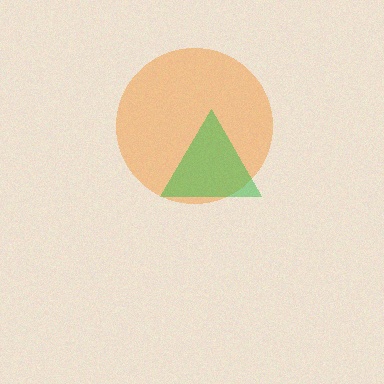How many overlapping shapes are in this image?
There are 2 overlapping shapes in the image.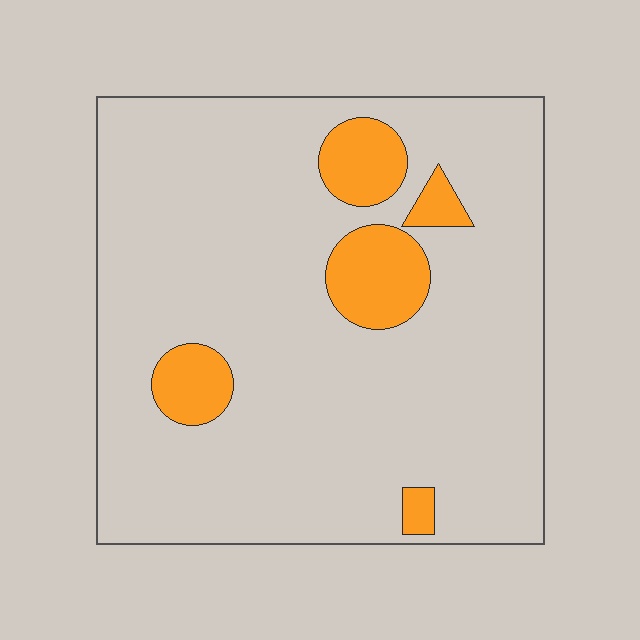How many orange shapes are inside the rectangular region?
5.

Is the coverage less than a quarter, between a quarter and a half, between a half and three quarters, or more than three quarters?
Less than a quarter.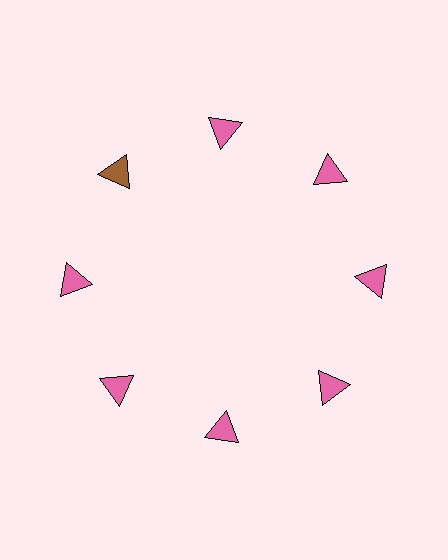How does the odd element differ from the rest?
It has a different color: brown instead of pink.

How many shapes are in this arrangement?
There are 8 shapes arranged in a ring pattern.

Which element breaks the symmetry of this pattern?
The brown triangle at roughly the 10 o'clock position breaks the symmetry. All other shapes are pink triangles.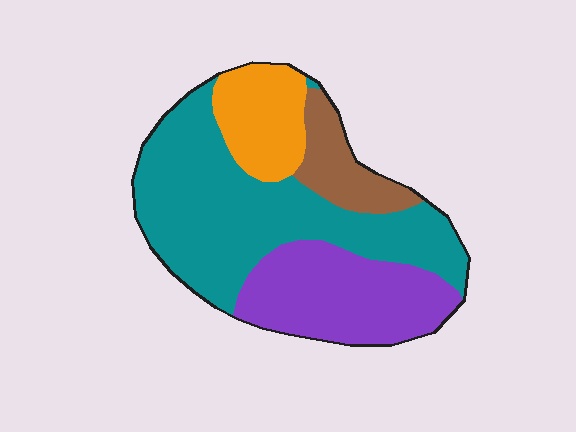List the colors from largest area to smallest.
From largest to smallest: teal, purple, orange, brown.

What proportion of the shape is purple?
Purple takes up between a sixth and a third of the shape.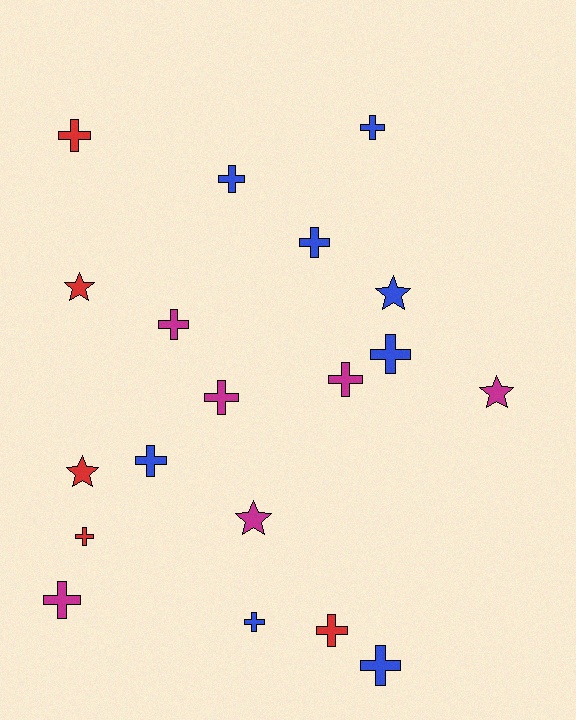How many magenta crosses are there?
There are 4 magenta crosses.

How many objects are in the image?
There are 19 objects.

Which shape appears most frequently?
Cross, with 14 objects.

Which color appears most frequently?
Blue, with 8 objects.